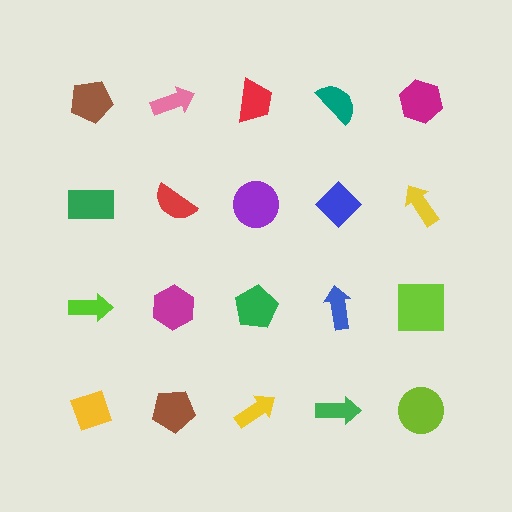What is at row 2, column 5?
A yellow arrow.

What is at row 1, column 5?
A magenta hexagon.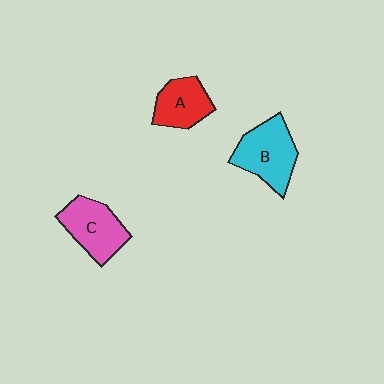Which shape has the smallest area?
Shape A (red).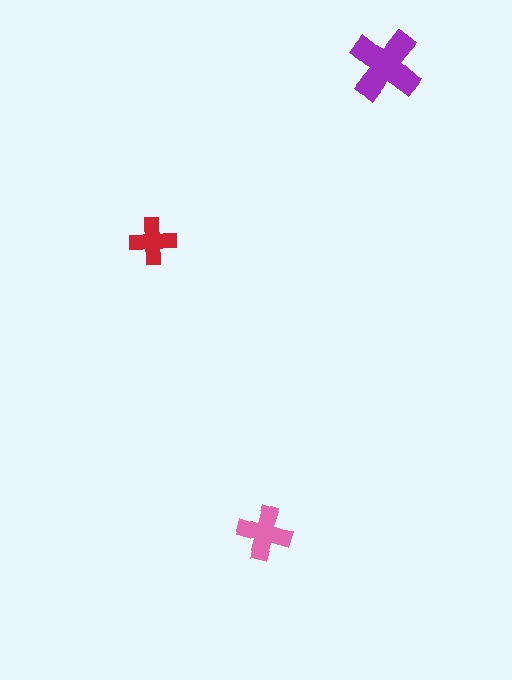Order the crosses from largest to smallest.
the purple one, the pink one, the red one.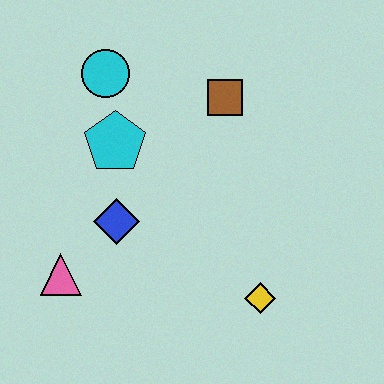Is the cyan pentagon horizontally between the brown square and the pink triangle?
Yes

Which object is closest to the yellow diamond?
The blue diamond is closest to the yellow diamond.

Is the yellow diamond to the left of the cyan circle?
No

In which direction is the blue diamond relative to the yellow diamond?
The blue diamond is to the left of the yellow diamond.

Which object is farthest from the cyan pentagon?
The yellow diamond is farthest from the cyan pentagon.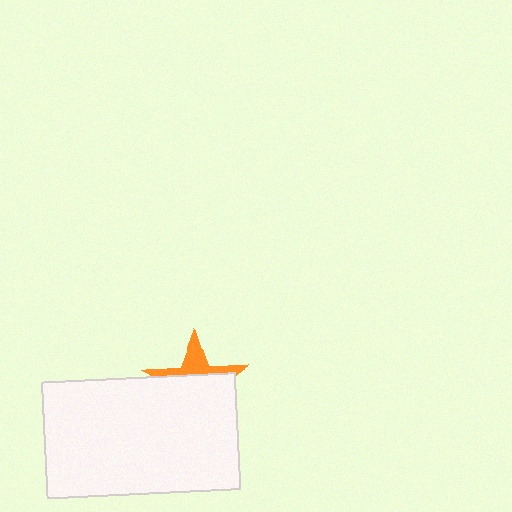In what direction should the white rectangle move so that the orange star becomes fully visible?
The white rectangle should move down. That is the shortest direction to clear the overlap and leave the orange star fully visible.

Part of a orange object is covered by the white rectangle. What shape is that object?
It is a star.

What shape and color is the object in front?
The object in front is a white rectangle.